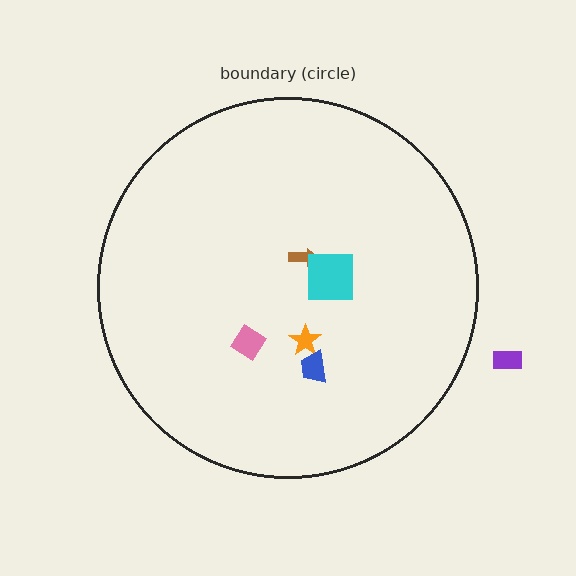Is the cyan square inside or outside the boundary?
Inside.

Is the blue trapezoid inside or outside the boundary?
Inside.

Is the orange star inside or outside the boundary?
Inside.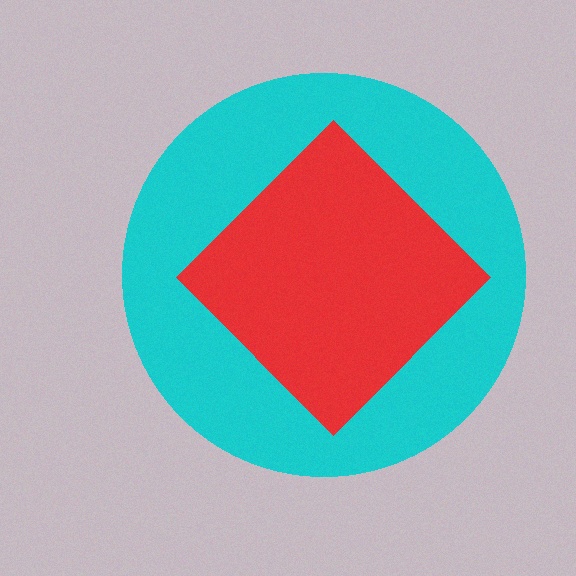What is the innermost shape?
The red diamond.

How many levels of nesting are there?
2.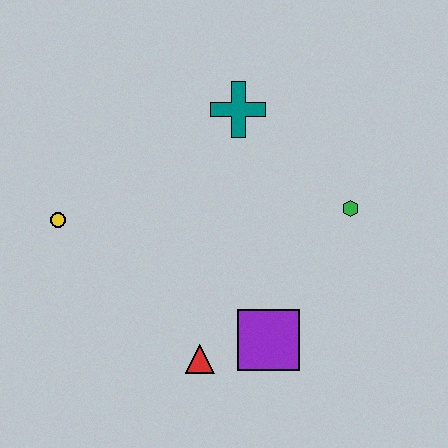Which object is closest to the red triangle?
The purple square is closest to the red triangle.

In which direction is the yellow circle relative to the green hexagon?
The yellow circle is to the left of the green hexagon.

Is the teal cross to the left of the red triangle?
No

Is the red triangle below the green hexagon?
Yes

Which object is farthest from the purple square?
The yellow circle is farthest from the purple square.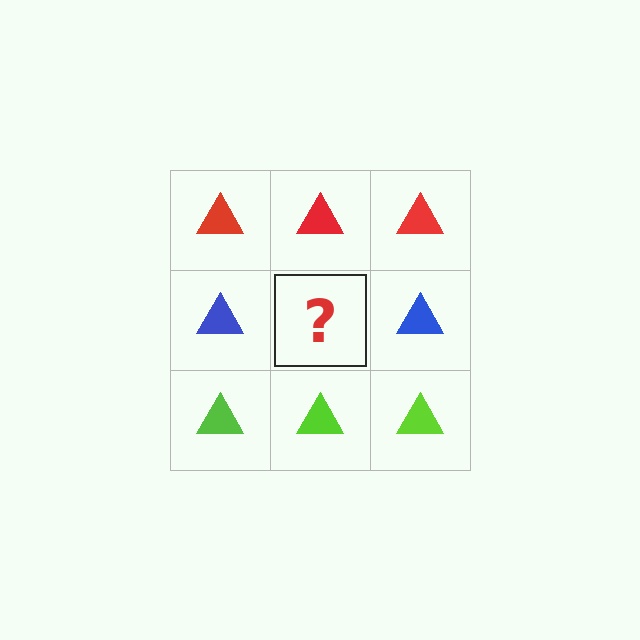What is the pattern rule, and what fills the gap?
The rule is that each row has a consistent color. The gap should be filled with a blue triangle.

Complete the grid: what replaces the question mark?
The question mark should be replaced with a blue triangle.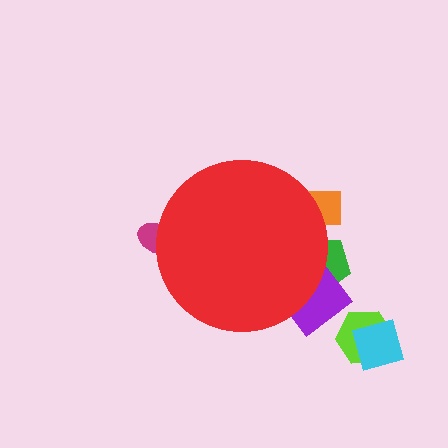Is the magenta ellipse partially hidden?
Yes, the magenta ellipse is partially hidden behind the red circle.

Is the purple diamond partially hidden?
Yes, the purple diamond is partially hidden behind the red circle.